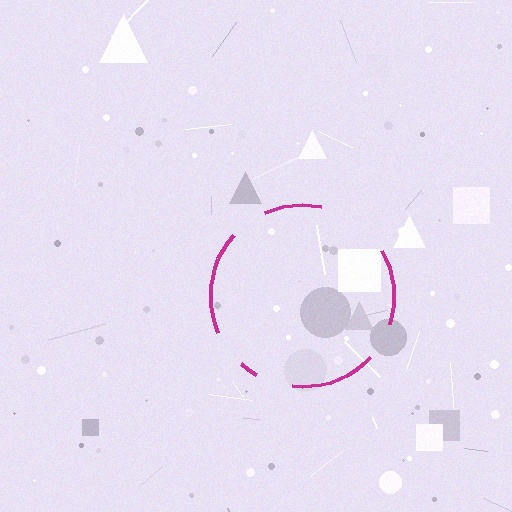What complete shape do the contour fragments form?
The contour fragments form a circle.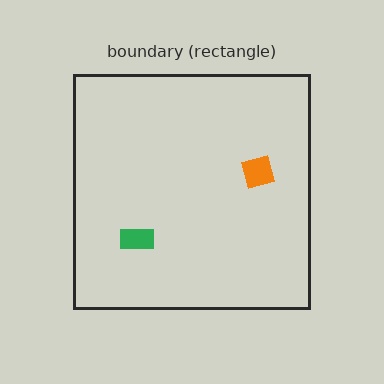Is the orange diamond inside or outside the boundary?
Inside.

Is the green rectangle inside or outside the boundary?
Inside.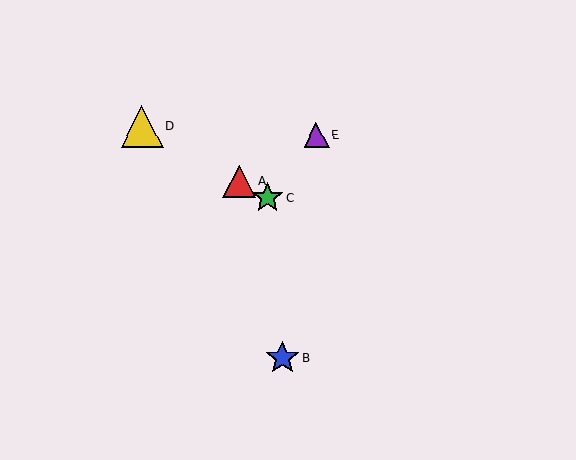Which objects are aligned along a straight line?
Objects A, C, D are aligned along a straight line.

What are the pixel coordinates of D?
Object D is at (142, 126).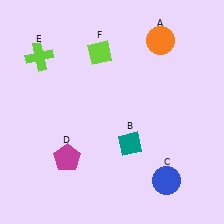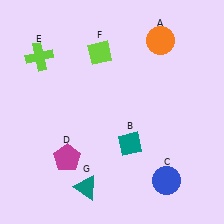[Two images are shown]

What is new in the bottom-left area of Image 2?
A teal triangle (G) was added in the bottom-left area of Image 2.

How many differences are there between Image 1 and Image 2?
There is 1 difference between the two images.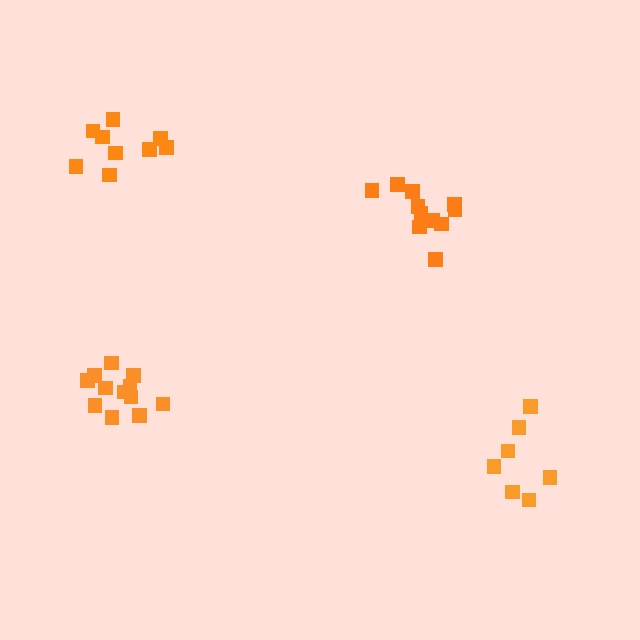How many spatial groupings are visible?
There are 4 spatial groupings.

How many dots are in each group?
Group 1: 7 dots, Group 2: 13 dots, Group 3: 11 dots, Group 4: 9 dots (40 total).